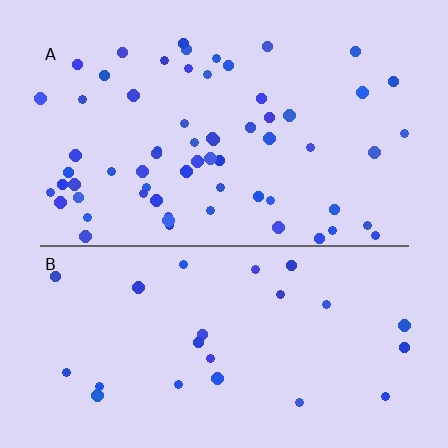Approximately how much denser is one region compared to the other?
Approximately 2.6× — region A over region B.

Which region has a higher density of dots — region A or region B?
A (the top).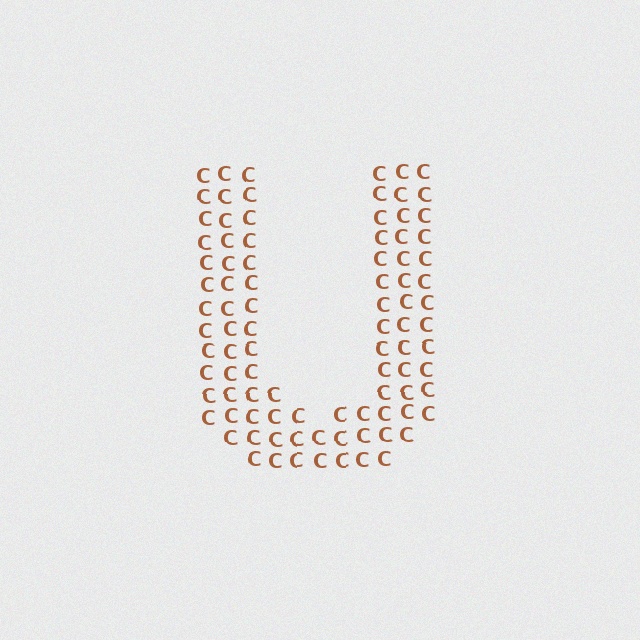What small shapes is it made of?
It is made of small letter C's.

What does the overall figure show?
The overall figure shows the letter U.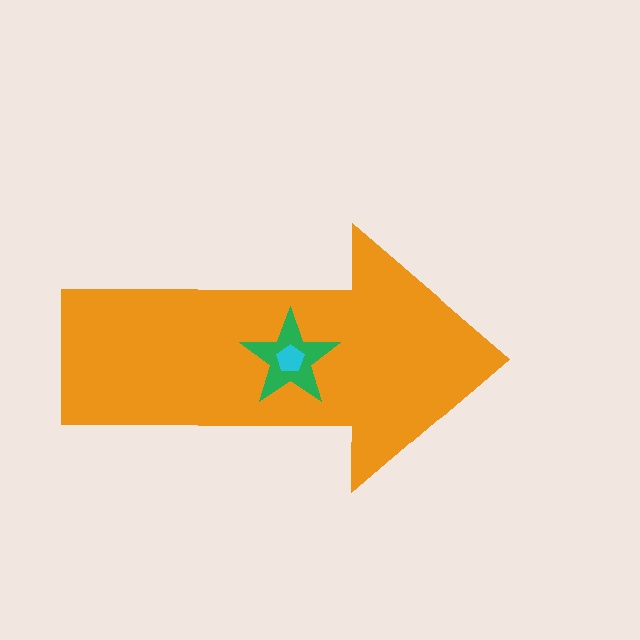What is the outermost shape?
The orange arrow.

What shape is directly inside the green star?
The cyan pentagon.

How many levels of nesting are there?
3.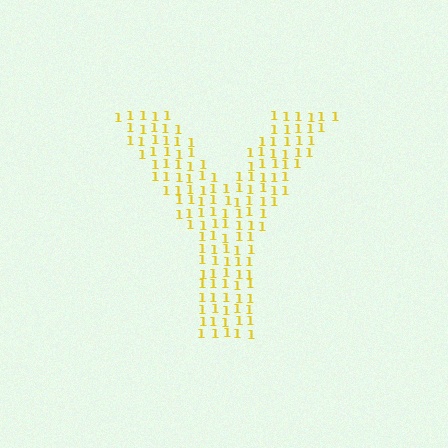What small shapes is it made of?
It is made of small digit 1's.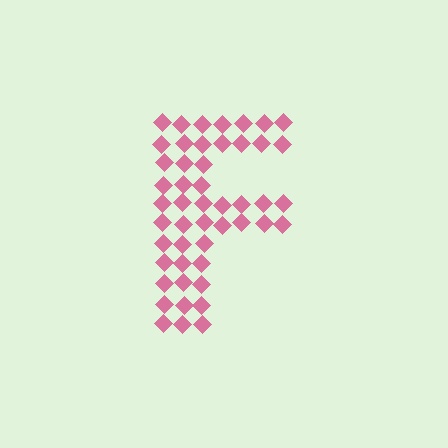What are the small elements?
The small elements are diamonds.